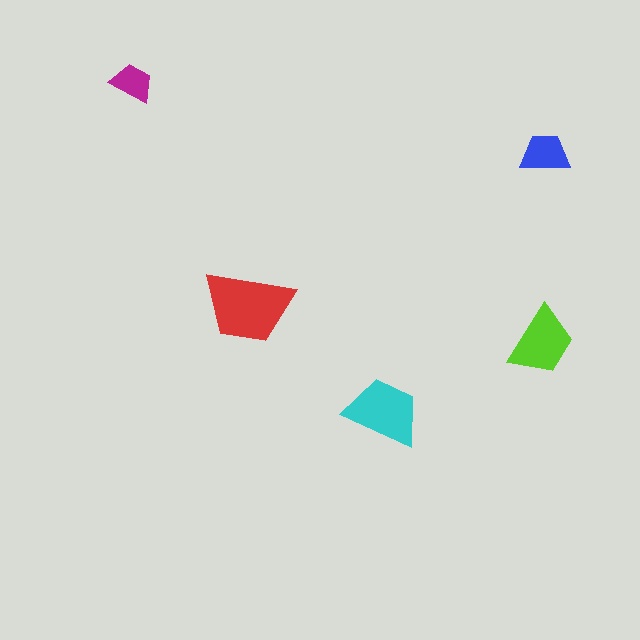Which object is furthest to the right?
The blue trapezoid is rightmost.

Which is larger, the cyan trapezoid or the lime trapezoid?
The cyan one.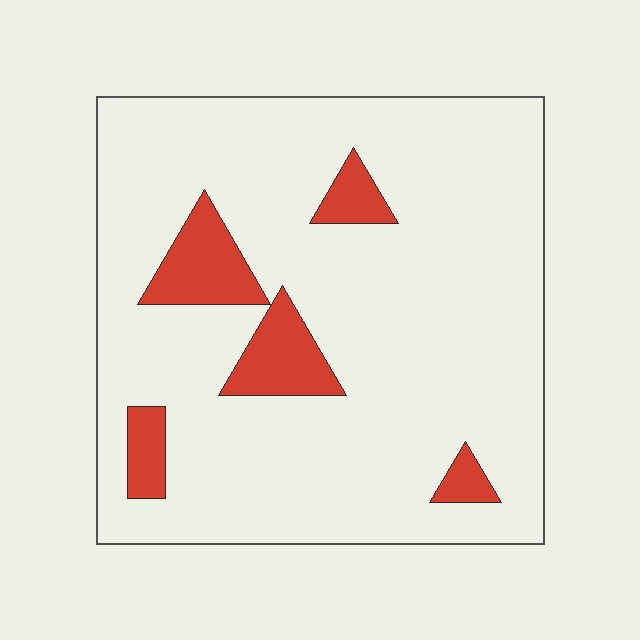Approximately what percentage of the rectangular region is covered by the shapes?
Approximately 10%.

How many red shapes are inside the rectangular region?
5.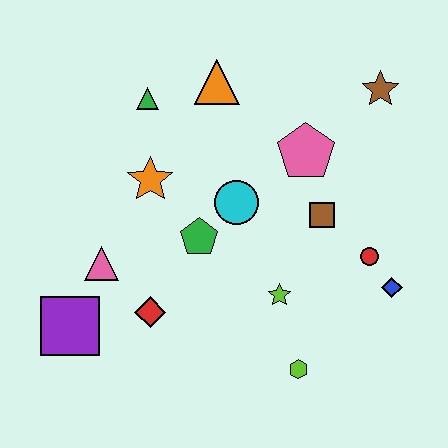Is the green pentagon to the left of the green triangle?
No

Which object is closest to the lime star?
The lime hexagon is closest to the lime star.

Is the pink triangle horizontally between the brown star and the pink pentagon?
No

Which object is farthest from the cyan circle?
The purple square is farthest from the cyan circle.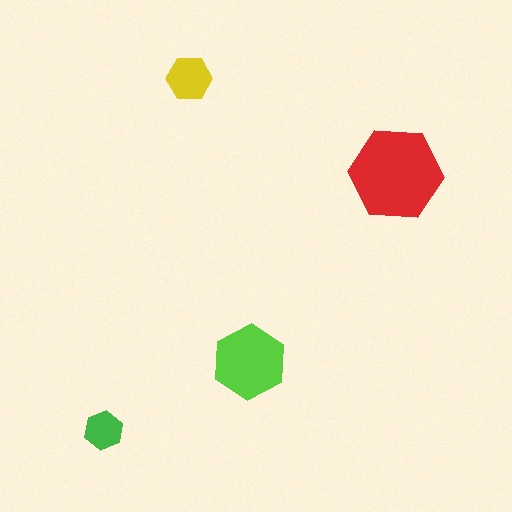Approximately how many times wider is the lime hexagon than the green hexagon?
About 2 times wider.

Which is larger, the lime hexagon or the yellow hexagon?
The lime one.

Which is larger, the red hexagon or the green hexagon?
The red one.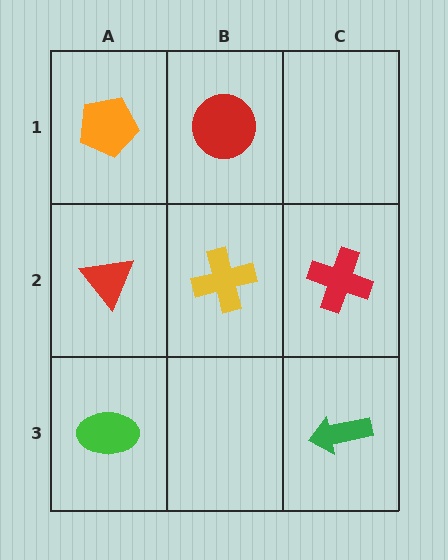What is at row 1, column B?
A red circle.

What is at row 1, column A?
An orange pentagon.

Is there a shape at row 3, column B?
No, that cell is empty.